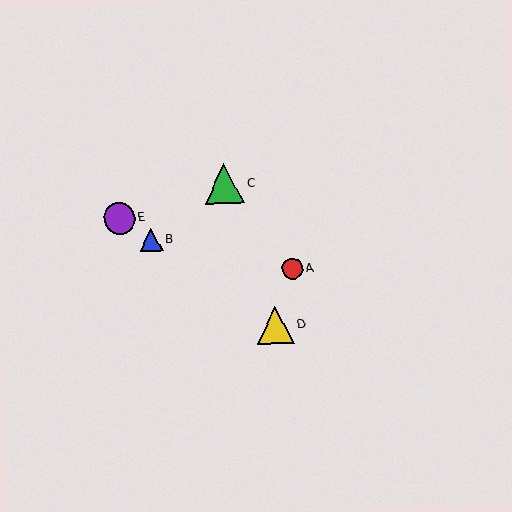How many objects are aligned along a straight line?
3 objects (B, D, E) are aligned along a straight line.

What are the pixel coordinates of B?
Object B is at (151, 240).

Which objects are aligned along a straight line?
Objects B, D, E are aligned along a straight line.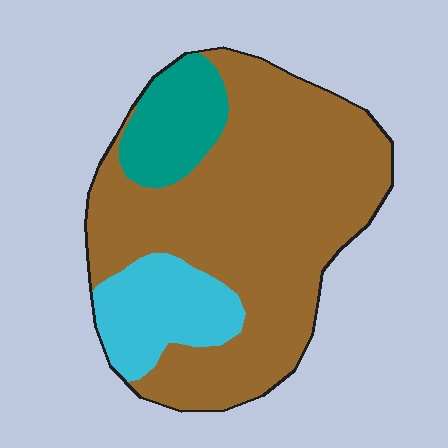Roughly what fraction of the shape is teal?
Teal takes up less than a quarter of the shape.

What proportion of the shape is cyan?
Cyan takes up about one sixth (1/6) of the shape.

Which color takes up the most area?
Brown, at roughly 70%.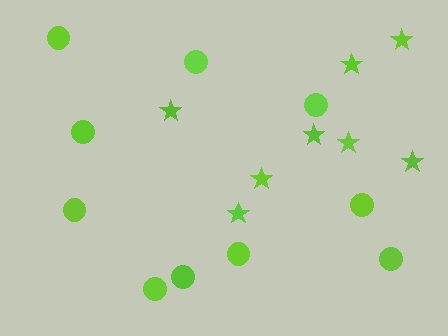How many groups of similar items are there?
There are 2 groups: one group of stars (8) and one group of circles (10).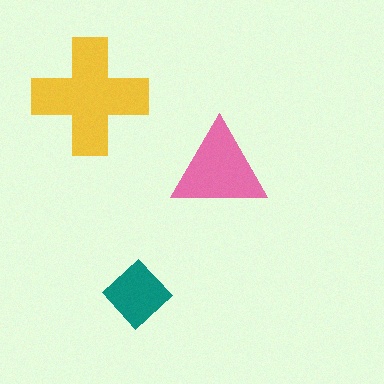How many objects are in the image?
There are 3 objects in the image.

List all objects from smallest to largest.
The teal diamond, the pink triangle, the yellow cross.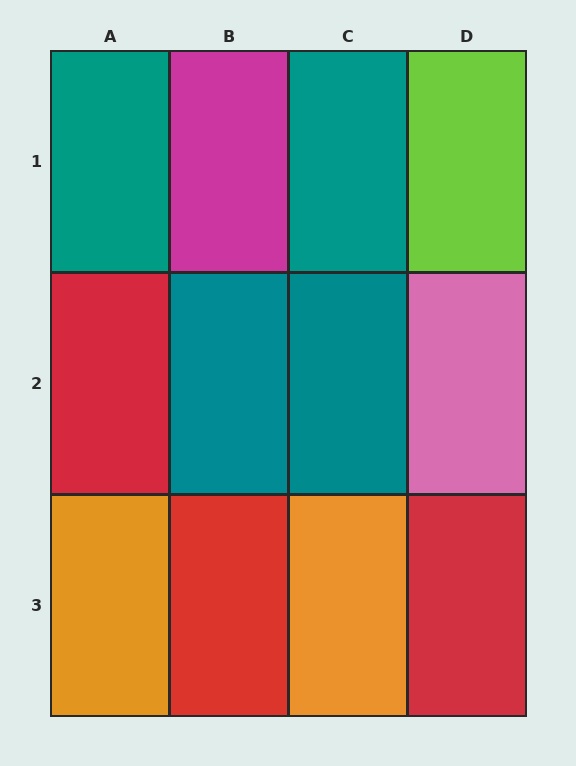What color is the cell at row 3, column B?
Red.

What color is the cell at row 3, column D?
Red.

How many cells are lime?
1 cell is lime.